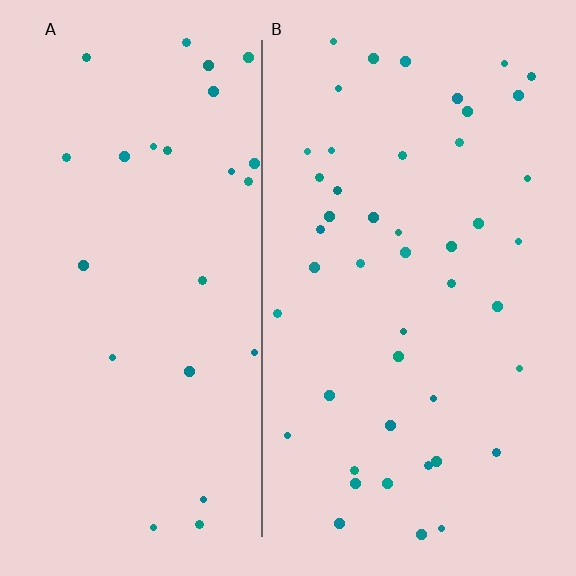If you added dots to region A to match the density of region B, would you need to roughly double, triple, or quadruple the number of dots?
Approximately double.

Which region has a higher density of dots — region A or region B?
B (the right).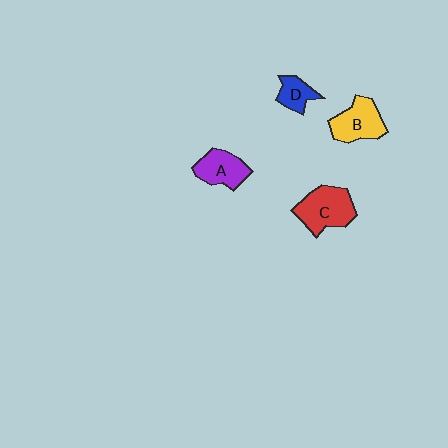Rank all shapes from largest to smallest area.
From largest to smallest: C (red), B (yellow), A (purple), D (blue).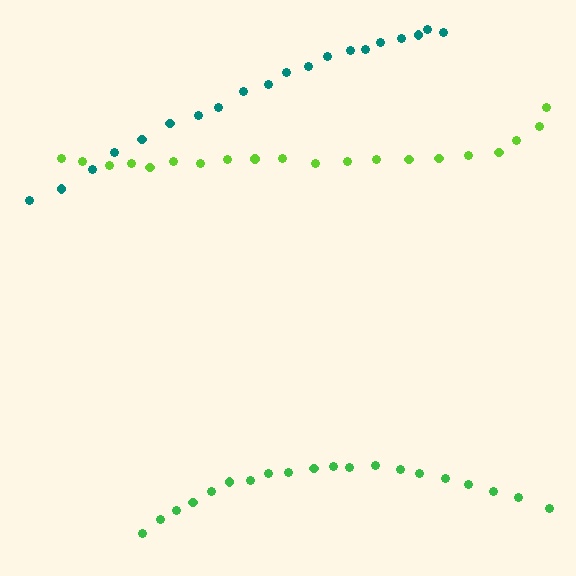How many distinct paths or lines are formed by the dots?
There are 3 distinct paths.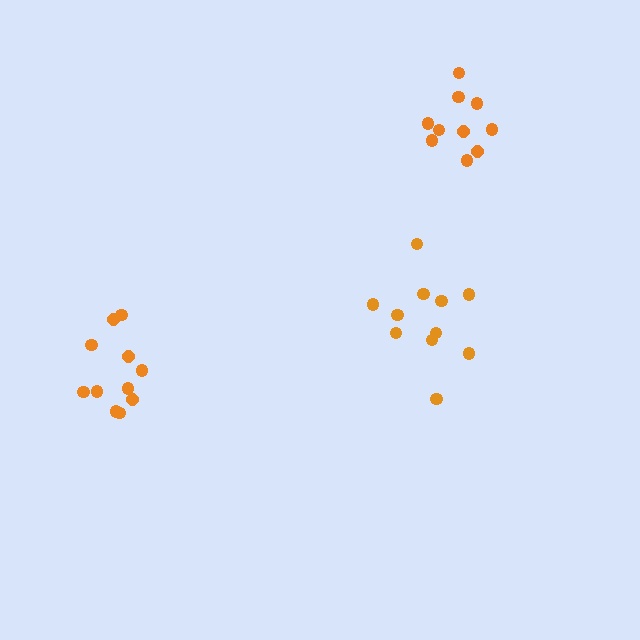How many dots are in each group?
Group 1: 11 dots, Group 2: 10 dots, Group 3: 11 dots (32 total).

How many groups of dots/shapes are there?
There are 3 groups.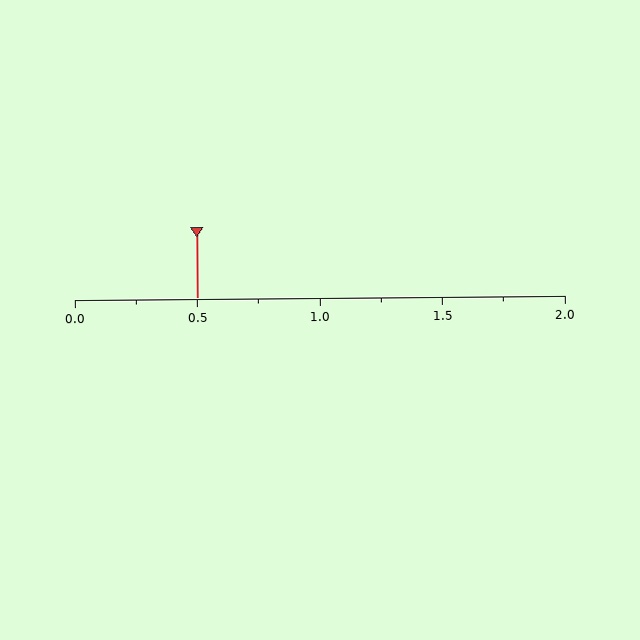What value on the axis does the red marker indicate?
The marker indicates approximately 0.5.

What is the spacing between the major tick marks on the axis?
The major ticks are spaced 0.5 apart.